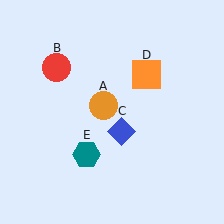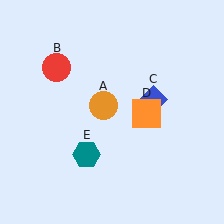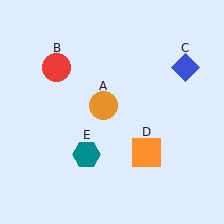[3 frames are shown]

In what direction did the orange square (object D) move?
The orange square (object D) moved down.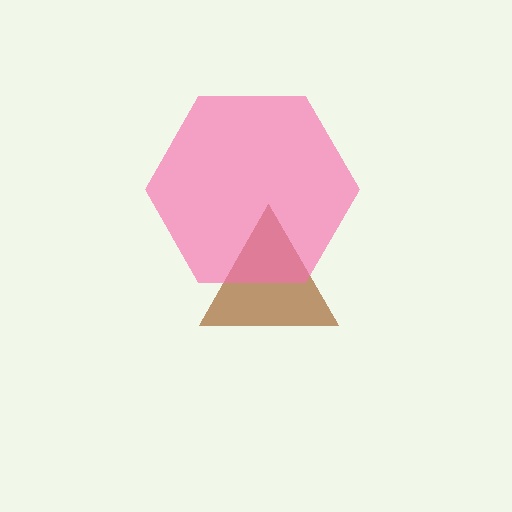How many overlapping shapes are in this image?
There are 2 overlapping shapes in the image.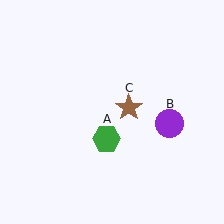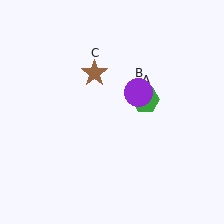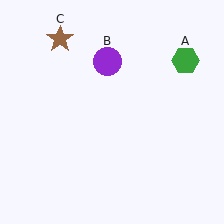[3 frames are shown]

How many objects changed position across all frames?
3 objects changed position: green hexagon (object A), purple circle (object B), brown star (object C).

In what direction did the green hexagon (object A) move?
The green hexagon (object A) moved up and to the right.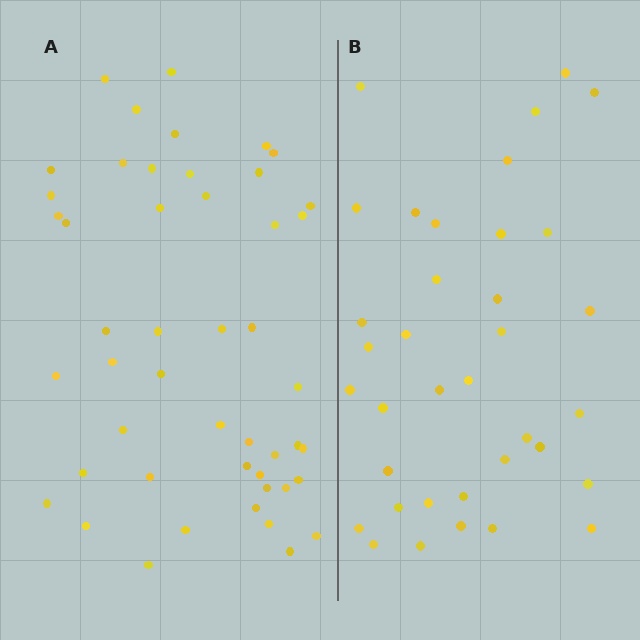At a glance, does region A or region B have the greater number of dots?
Region A (the left region) has more dots.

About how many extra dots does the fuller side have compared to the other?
Region A has roughly 12 or so more dots than region B.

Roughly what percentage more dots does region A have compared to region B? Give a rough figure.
About 35% more.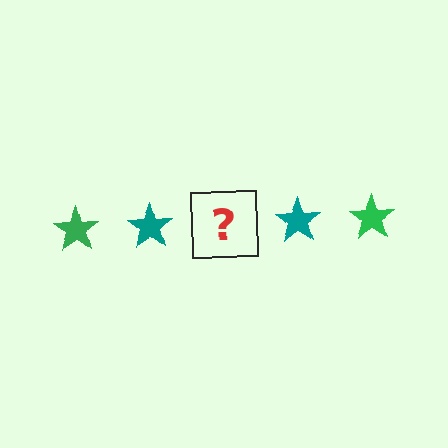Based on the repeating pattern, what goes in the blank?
The blank should be a green star.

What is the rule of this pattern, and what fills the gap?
The rule is that the pattern cycles through green, teal stars. The gap should be filled with a green star.